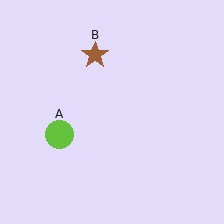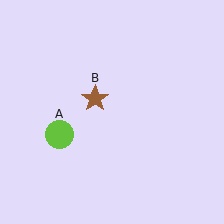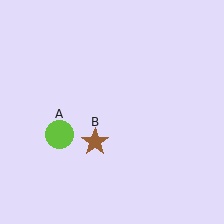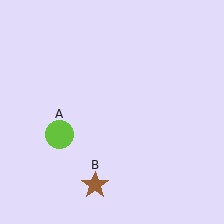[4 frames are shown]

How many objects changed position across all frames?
1 object changed position: brown star (object B).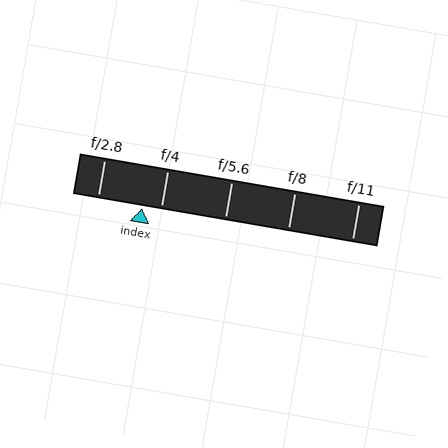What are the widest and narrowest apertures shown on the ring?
The widest aperture shown is f/2.8 and the narrowest is f/11.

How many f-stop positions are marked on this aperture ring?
There are 5 f-stop positions marked.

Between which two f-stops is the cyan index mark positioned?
The index mark is between f/2.8 and f/4.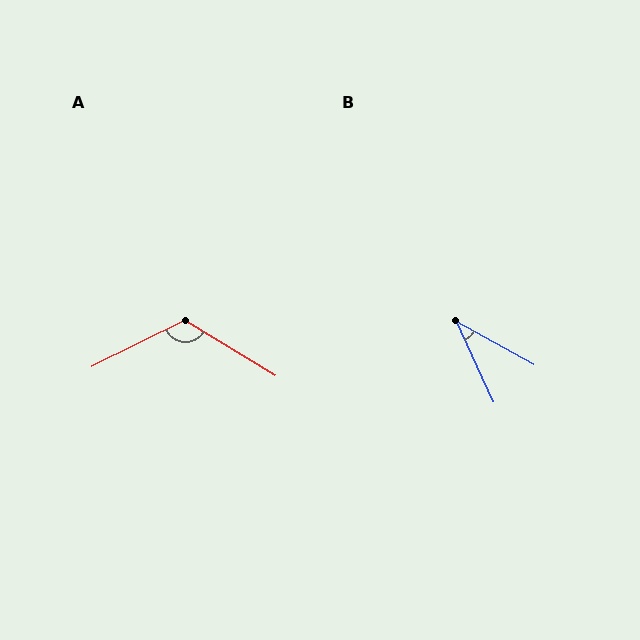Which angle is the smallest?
B, at approximately 36 degrees.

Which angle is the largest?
A, at approximately 122 degrees.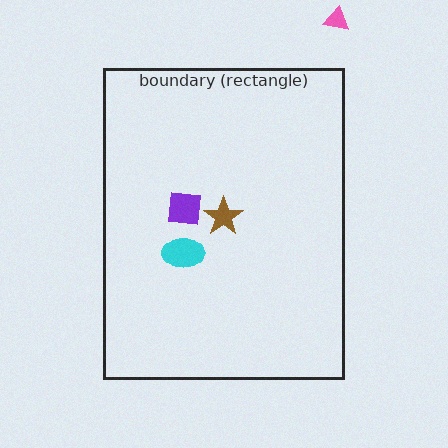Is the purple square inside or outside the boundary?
Inside.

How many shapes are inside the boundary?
3 inside, 1 outside.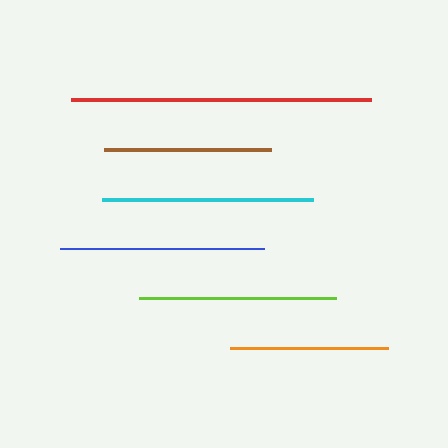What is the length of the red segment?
The red segment is approximately 300 pixels long.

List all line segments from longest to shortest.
From longest to shortest: red, cyan, blue, lime, brown, orange.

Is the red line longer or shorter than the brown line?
The red line is longer than the brown line.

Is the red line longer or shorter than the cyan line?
The red line is longer than the cyan line.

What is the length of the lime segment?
The lime segment is approximately 196 pixels long.